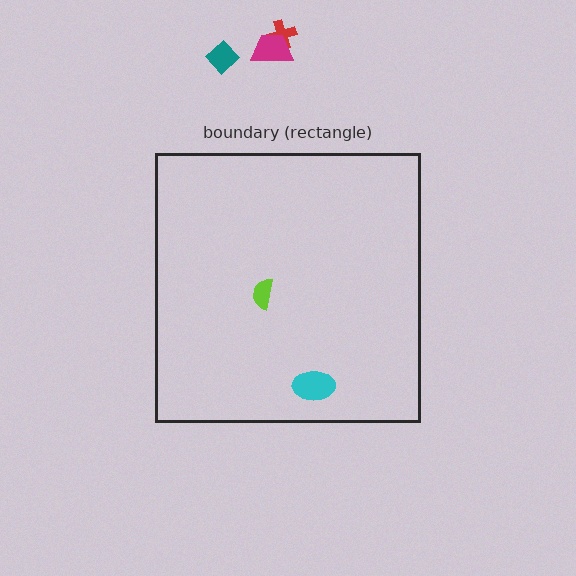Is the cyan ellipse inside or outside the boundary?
Inside.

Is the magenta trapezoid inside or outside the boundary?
Outside.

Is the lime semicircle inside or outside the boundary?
Inside.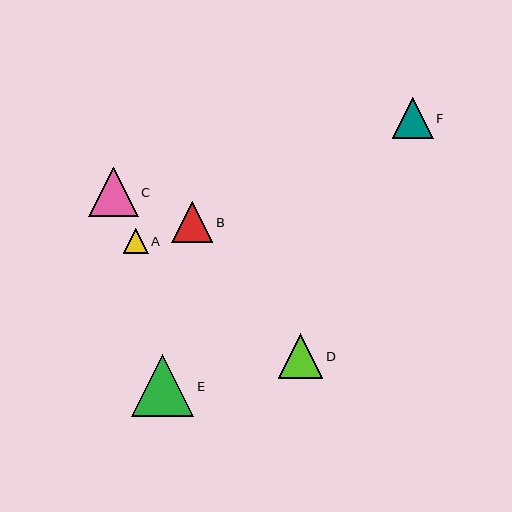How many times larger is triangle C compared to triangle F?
Triangle C is approximately 1.2 times the size of triangle F.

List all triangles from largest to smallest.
From largest to smallest: E, C, D, B, F, A.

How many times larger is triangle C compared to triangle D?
Triangle C is approximately 1.1 times the size of triangle D.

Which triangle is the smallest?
Triangle A is the smallest with a size of approximately 25 pixels.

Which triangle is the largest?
Triangle E is the largest with a size of approximately 63 pixels.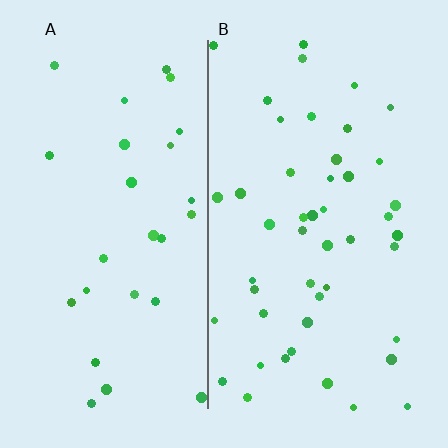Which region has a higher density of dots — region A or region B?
B (the right).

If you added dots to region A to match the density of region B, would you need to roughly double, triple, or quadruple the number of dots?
Approximately double.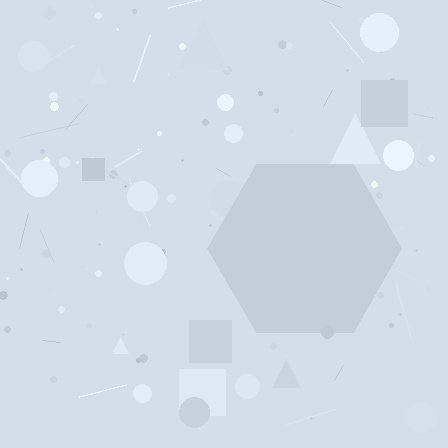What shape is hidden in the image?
A hexagon is hidden in the image.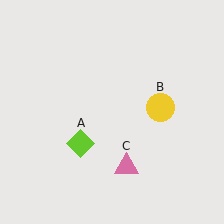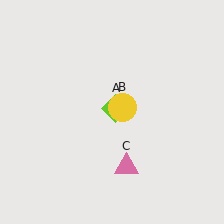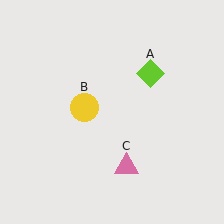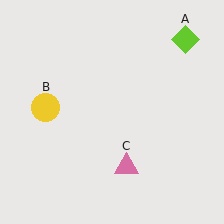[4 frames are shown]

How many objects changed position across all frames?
2 objects changed position: lime diamond (object A), yellow circle (object B).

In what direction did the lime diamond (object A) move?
The lime diamond (object A) moved up and to the right.